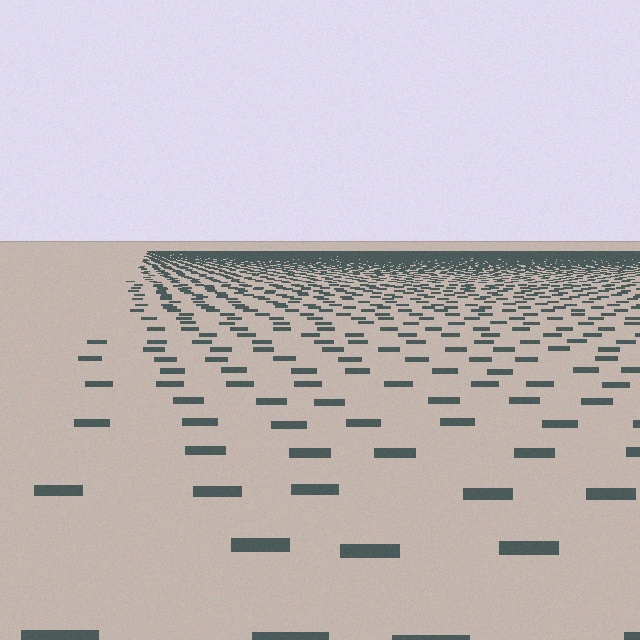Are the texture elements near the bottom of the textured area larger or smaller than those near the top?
Larger. Near the bottom, elements are closer to the viewer and appear at a bigger on-screen size.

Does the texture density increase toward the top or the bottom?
Density increases toward the top.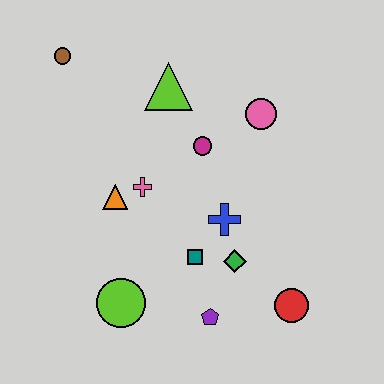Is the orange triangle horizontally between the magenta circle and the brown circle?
Yes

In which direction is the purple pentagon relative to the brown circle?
The purple pentagon is below the brown circle.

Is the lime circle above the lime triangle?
No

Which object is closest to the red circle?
The green diamond is closest to the red circle.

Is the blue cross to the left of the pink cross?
No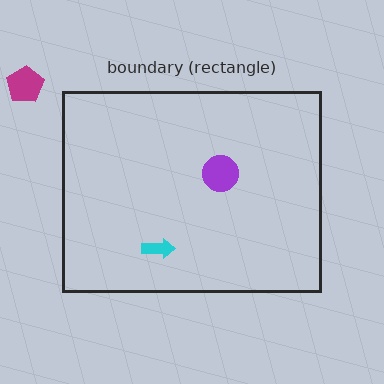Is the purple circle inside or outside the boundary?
Inside.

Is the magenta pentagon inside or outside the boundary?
Outside.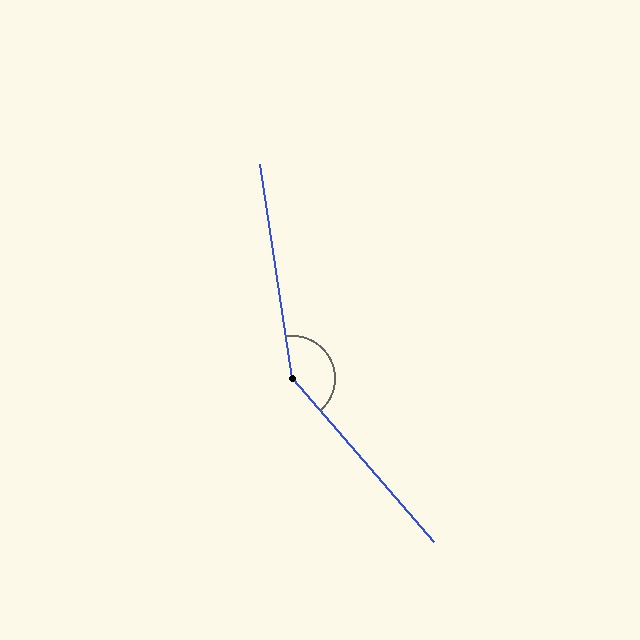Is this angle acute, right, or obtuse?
It is obtuse.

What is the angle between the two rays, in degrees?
Approximately 148 degrees.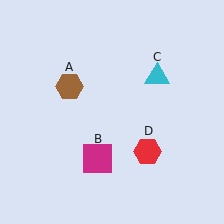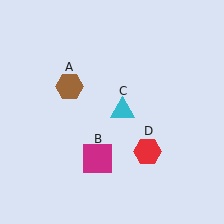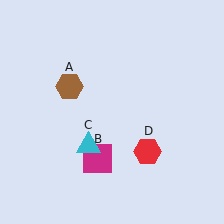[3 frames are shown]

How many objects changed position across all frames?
1 object changed position: cyan triangle (object C).